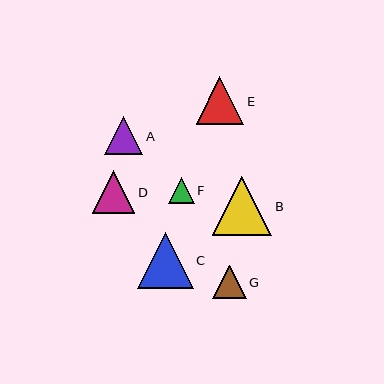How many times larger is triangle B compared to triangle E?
Triangle B is approximately 1.2 times the size of triangle E.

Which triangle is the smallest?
Triangle F is the smallest with a size of approximately 26 pixels.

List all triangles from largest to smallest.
From largest to smallest: B, C, E, D, A, G, F.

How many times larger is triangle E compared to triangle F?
Triangle E is approximately 1.8 times the size of triangle F.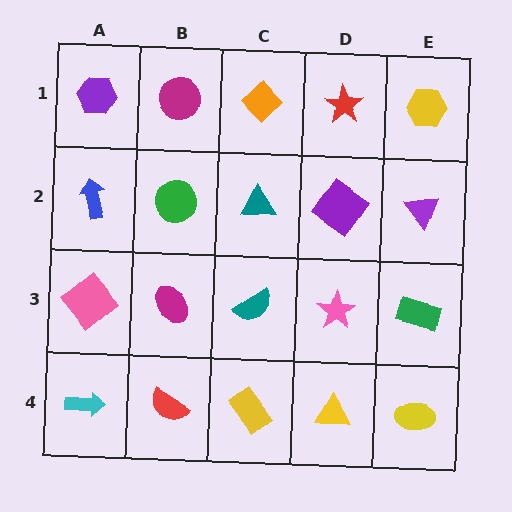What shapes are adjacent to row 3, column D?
A purple diamond (row 2, column D), a yellow triangle (row 4, column D), a teal semicircle (row 3, column C), a green rectangle (row 3, column E).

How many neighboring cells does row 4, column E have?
2.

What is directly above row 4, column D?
A pink star.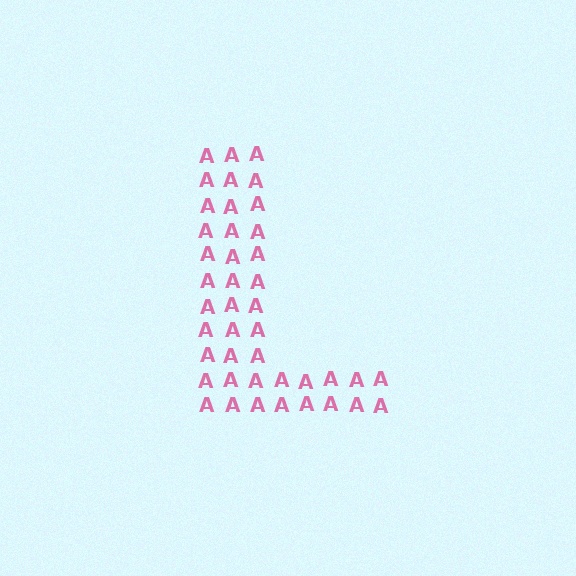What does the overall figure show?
The overall figure shows the letter L.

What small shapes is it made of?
It is made of small letter A's.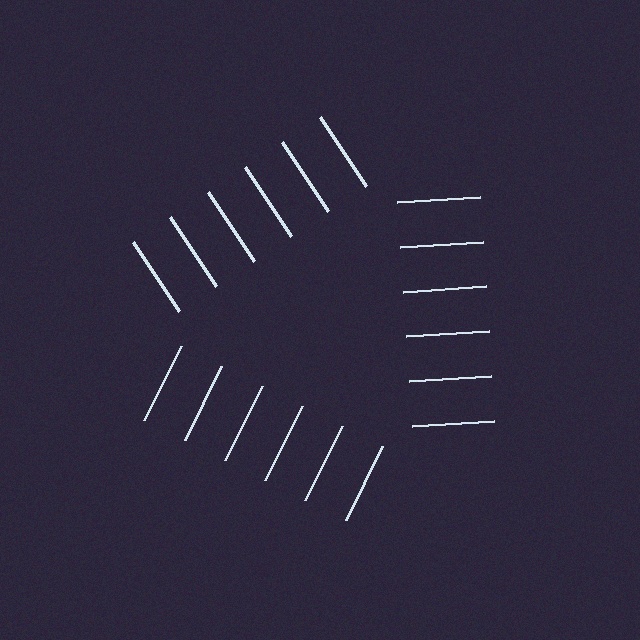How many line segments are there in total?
18 — 6 along each of the 3 edges.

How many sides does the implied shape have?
3 sides — the line-ends trace a triangle.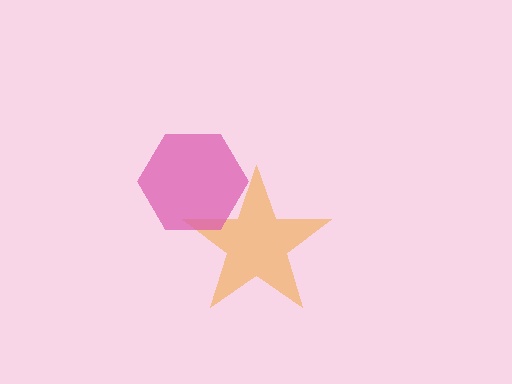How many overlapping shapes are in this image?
There are 2 overlapping shapes in the image.